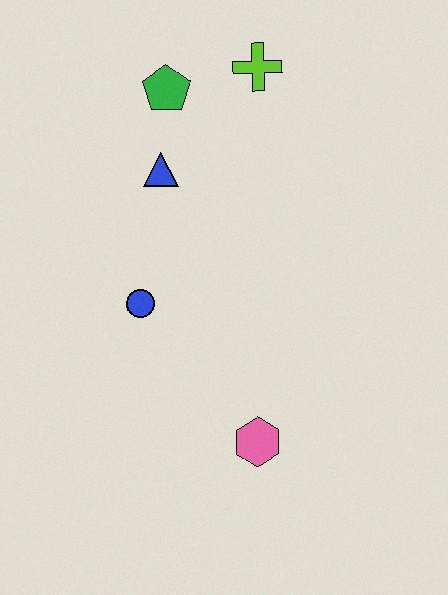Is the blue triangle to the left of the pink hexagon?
Yes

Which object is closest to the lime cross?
The green pentagon is closest to the lime cross.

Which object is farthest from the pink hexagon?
The lime cross is farthest from the pink hexagon.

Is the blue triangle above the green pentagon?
No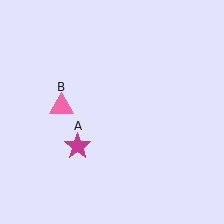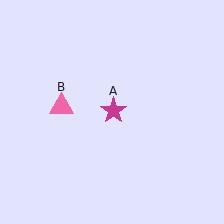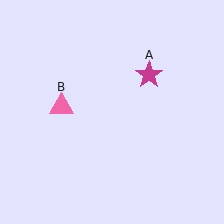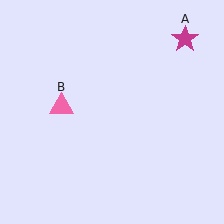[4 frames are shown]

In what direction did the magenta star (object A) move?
The magenta star (object A) moved up and to the right.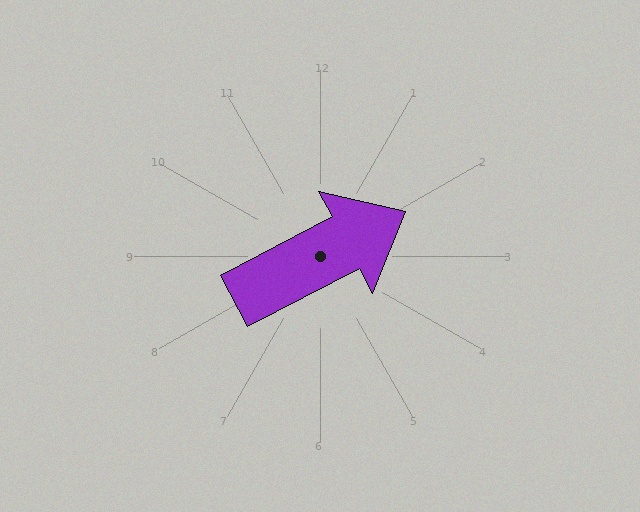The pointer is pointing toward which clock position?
Roughly 2 o'clock.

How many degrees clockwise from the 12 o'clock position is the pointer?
Approximately 62 degrees.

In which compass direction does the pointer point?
Northeast.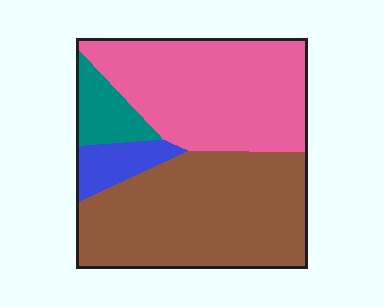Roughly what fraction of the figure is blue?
Blue takes up less than a quarter of the figure.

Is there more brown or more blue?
Brown.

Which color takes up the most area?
Brown, at roughly 45%.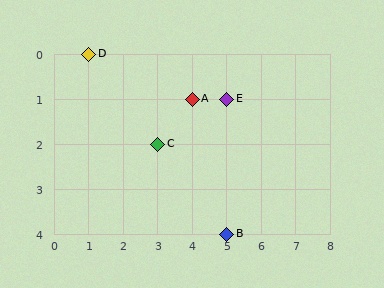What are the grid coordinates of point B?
Point B is at grid coordinates (5, 4).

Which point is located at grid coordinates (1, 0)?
Point D is at (1, 0).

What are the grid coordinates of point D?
Point D is at grid coordinates (1, 0).